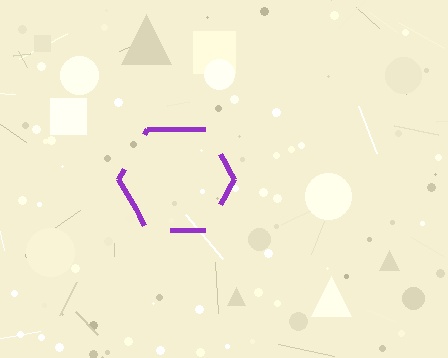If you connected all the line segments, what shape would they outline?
They would outline a hexagon.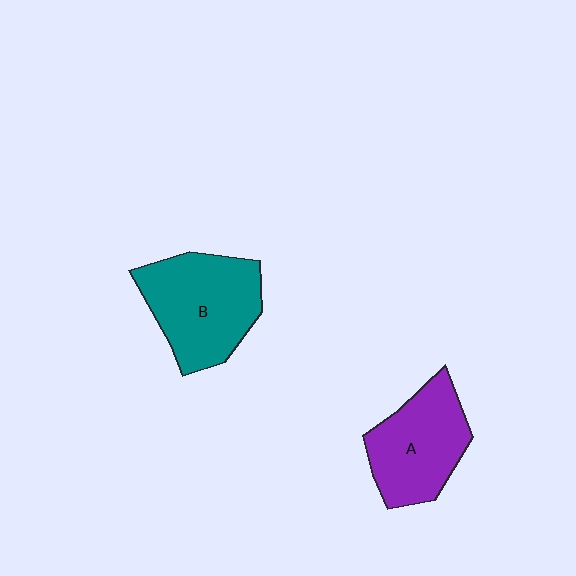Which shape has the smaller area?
Shape A (purple).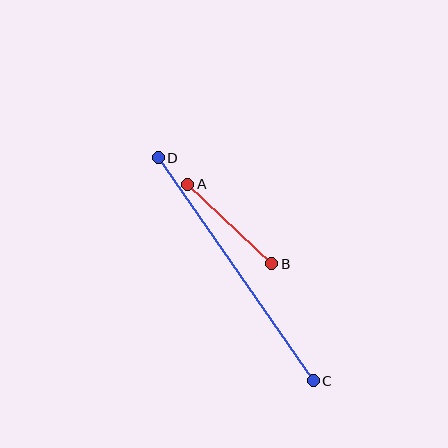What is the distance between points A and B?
The distance is approximately 115 pixels.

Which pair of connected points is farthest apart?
Points C and D are farthest apart.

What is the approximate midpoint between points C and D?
The midpoint is at approximately (236, 269) pixels.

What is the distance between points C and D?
The distance is approximately 272 pixels.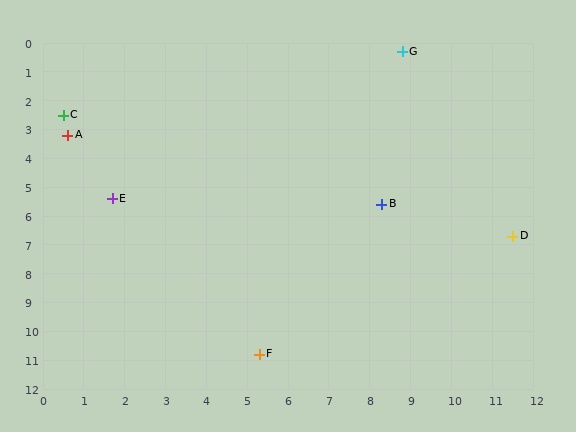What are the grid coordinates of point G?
Point G is at approximately (8.8, 0.3).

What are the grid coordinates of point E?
Point E is at approximately (1.7, 5.4).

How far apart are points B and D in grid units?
Points B and D are about 3.4 grid units apart.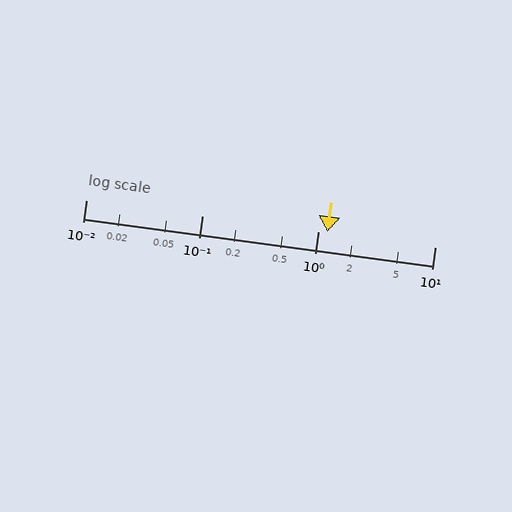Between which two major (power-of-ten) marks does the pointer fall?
The pointer is between 1 and 10.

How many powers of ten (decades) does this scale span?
The scale spans 3 decades, from 0.01 to 10.